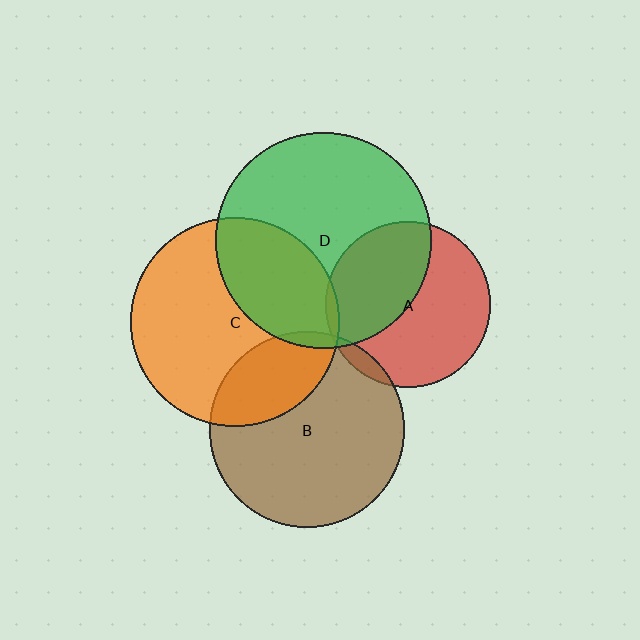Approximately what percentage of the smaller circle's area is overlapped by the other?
Approximately 25%.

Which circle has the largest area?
Circle D (green).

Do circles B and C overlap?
Yes.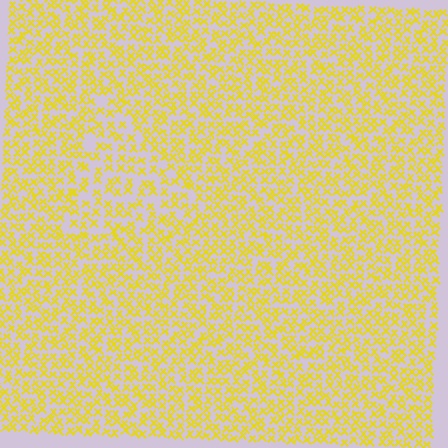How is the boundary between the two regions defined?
The boundary is defined by a change in element density (approximately 1.5x ratio). All elements are the same color, size, and shape.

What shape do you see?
I see a triangle.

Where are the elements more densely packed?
The elements are more densely packed outside the triangle boundary.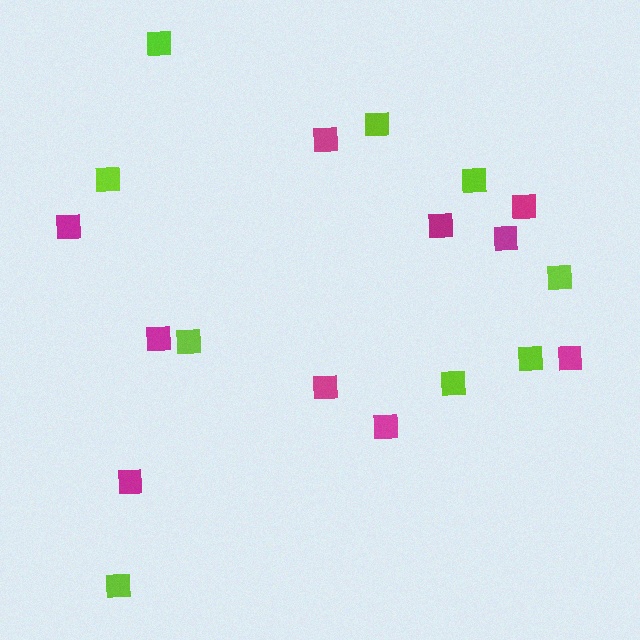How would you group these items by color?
There are 2 groups: one group of lime squares (9) and one group of magenta squares (10).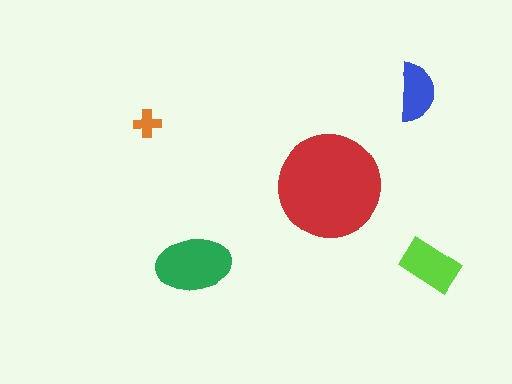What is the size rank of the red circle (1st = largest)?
1st.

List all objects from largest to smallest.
The red circle, the green ellipse, the lime rectangle, the blue semicircle, the orange cross.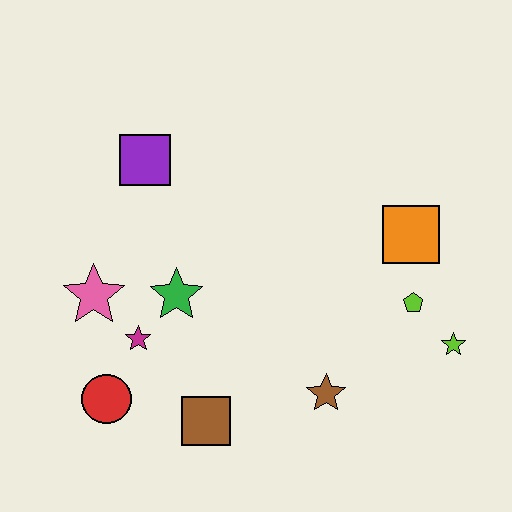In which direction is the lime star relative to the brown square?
The lime star is to the right of the brown square.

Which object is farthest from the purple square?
The lime star is farthest from the purple square.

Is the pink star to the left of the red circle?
Yes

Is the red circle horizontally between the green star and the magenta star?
No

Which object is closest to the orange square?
The lime pentagon is closest to the orange square.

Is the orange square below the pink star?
No